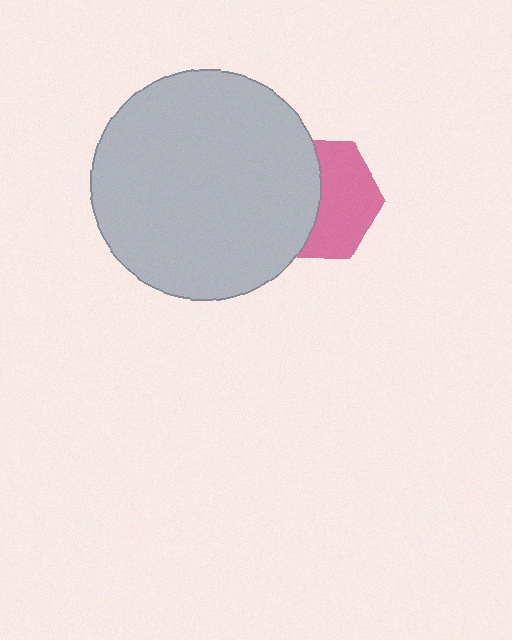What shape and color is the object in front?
The object in front is a light gray circle.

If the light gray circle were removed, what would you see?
You would see the complete pink hexagon.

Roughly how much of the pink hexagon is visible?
About half of it is visible (roughly 52%).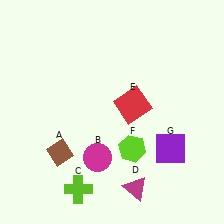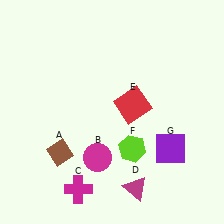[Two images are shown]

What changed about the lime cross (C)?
In Image 1, C is lime. In Image 2, it changed to magenta.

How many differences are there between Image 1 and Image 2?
There is 1 difference between the two images.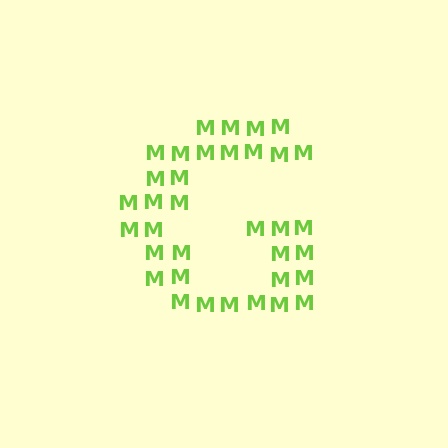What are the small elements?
The small elements are letter M's.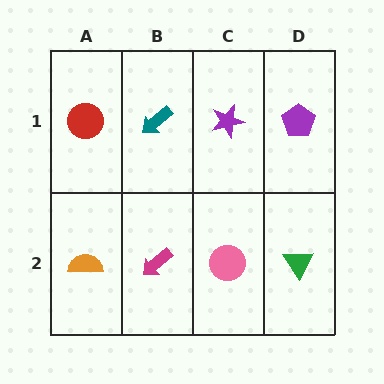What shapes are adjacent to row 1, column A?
An orange semicircle (row 2, column A), a teal arrow (row 1, column B).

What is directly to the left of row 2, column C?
A magenta arrow.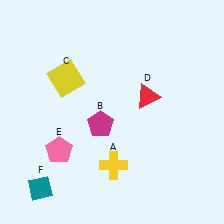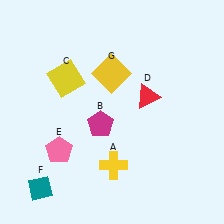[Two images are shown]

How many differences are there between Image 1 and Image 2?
There is 1 difference between the two images.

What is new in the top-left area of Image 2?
A yellow square (G) was added in the top-left area of Image 2.